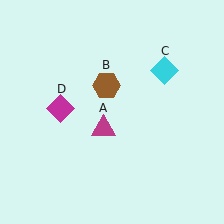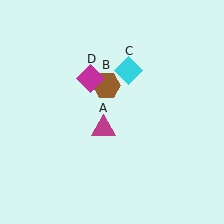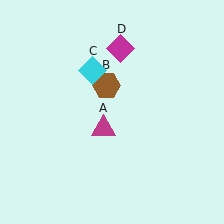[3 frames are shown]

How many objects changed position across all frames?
2 objects changed position: cyan diamond (object C), magenta diamond (object D).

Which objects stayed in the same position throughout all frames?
Magenta triangle (object A) and brown hexagon (object B) remained stationary.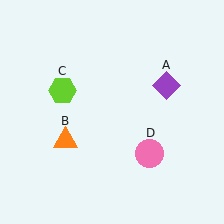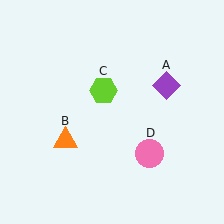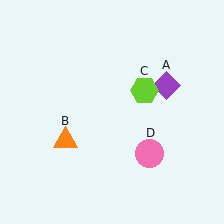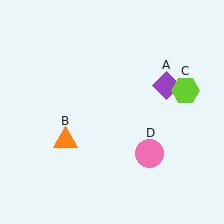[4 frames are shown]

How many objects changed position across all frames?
1 object changed position: lime hexagon (object C).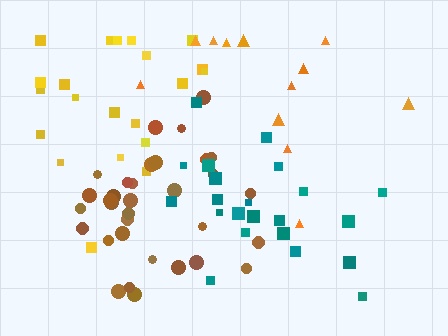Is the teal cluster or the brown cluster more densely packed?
Brown.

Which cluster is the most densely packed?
Brown.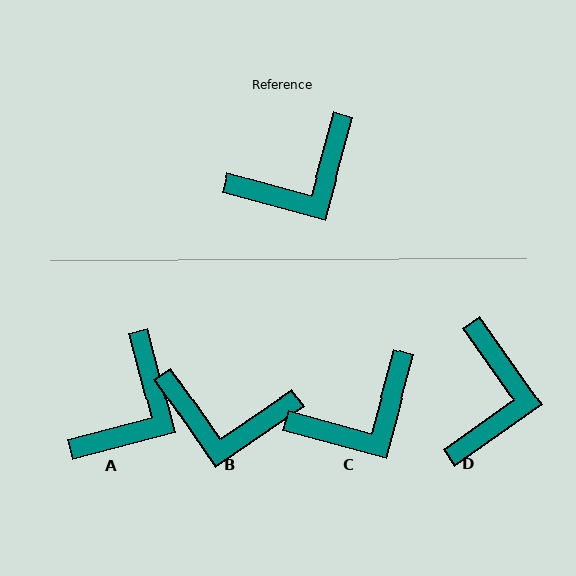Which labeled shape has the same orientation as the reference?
C.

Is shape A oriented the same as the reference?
No, it is off by about 30 degrees.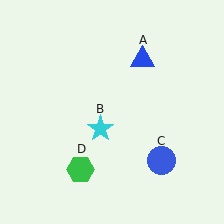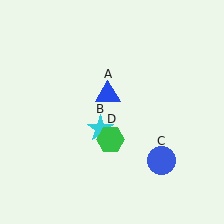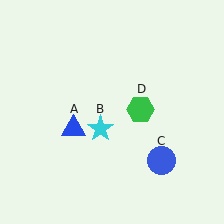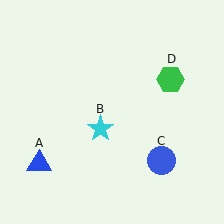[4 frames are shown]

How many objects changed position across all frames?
2 objects changed position: blue triangle (object A), green hexagon (object D).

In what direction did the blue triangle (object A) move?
The blue triangle (object A) moved down and to the left.